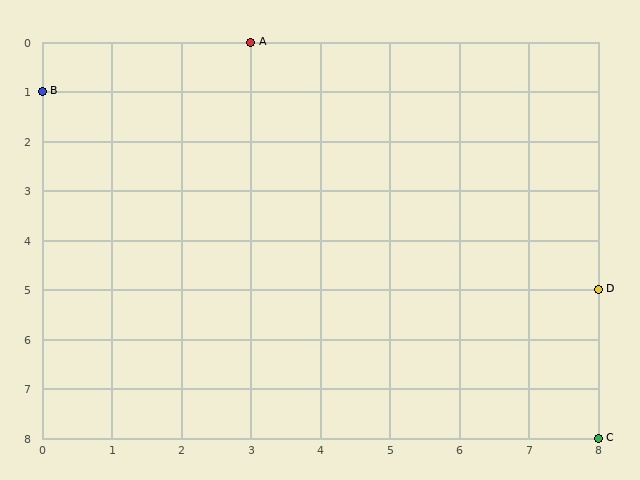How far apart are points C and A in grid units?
Points C and A are 5 columns and 8 rows apart (about 9.4 grid units diagonally).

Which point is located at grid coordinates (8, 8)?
Point C is at (8, 8).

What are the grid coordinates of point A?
Point A is at grid coordinates (3, 0).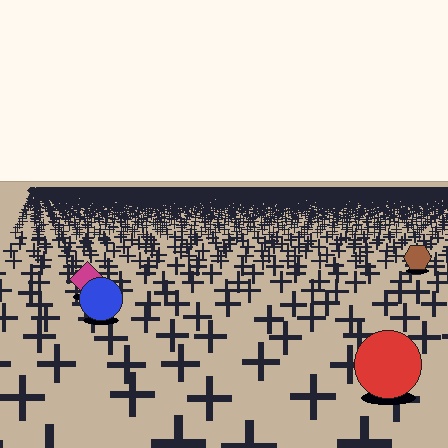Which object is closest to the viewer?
The red circle is closest. The texture marks near it are larger and more spread out.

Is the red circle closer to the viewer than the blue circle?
Yes. The red circle is closer — you can tell from the texture gradient: the ground texture is coarser near it.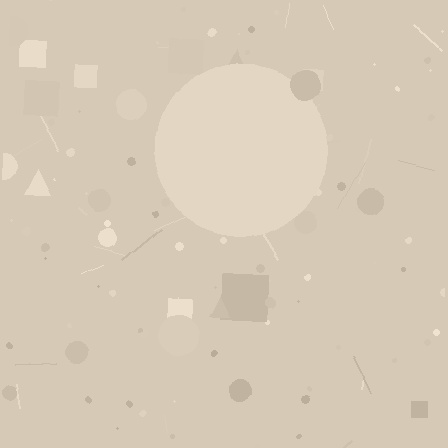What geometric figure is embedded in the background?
A circle is embedded in the background.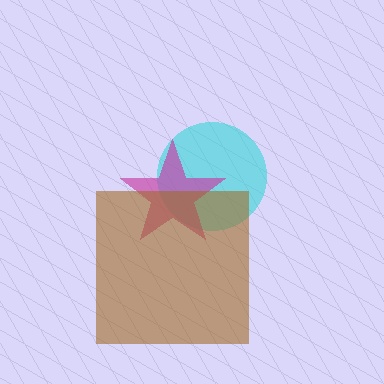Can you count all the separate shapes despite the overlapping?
Yes, there are 3 separate shapes.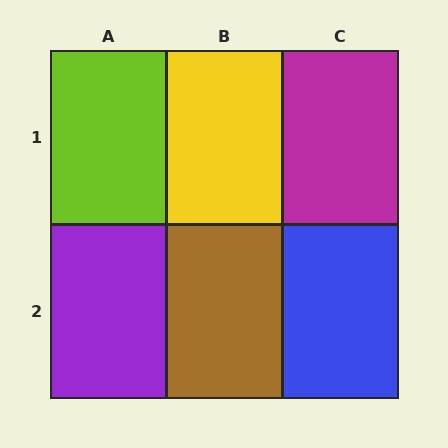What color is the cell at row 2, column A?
Purple.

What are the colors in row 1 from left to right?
Lime, yellow, magenta.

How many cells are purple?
1 cell is purple.